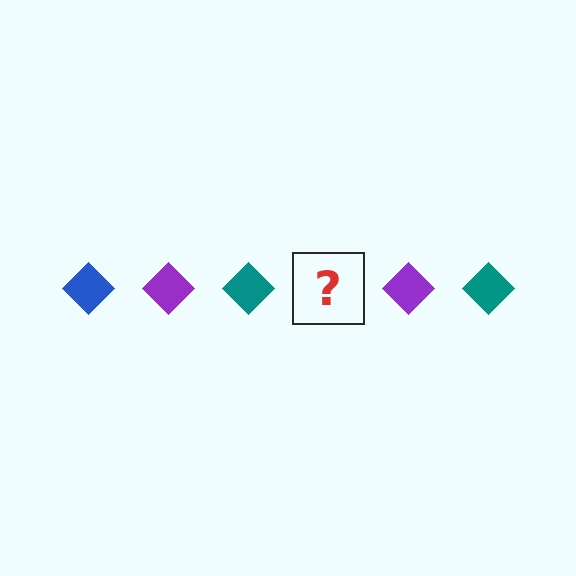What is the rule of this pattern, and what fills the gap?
The rule is that the pattern cycles through blue, purple, teal diamonds. The gap should be filled with a blue diamond.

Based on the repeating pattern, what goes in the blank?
The blank should be a blue diamond.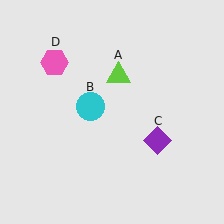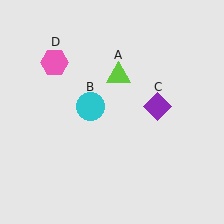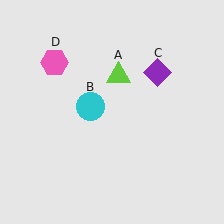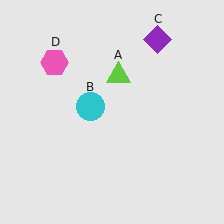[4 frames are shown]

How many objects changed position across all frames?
1 object changed position: purple diamond (object C).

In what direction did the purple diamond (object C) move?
The purple diamond (object C) moved up.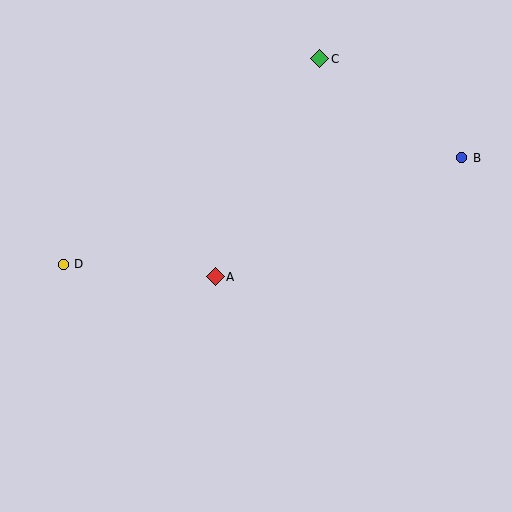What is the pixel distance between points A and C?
The distance between A and C is 242 pixels.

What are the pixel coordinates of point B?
Point B is at (462, 158).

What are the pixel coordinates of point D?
Point D is at (63, 264).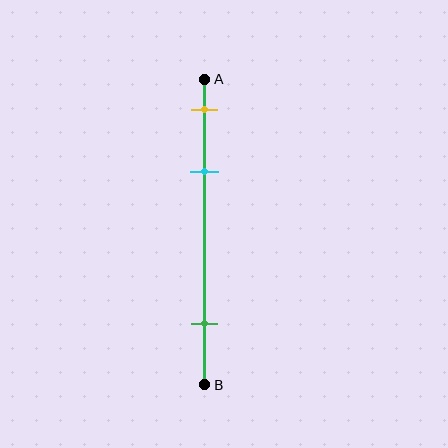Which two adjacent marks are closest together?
The yellow and cyan marks are the closest adjacent pair.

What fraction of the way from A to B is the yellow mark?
The yellow mark is approximately 10% (0.1) of the way from A to B.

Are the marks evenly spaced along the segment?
No, the marks are not evenly spaced.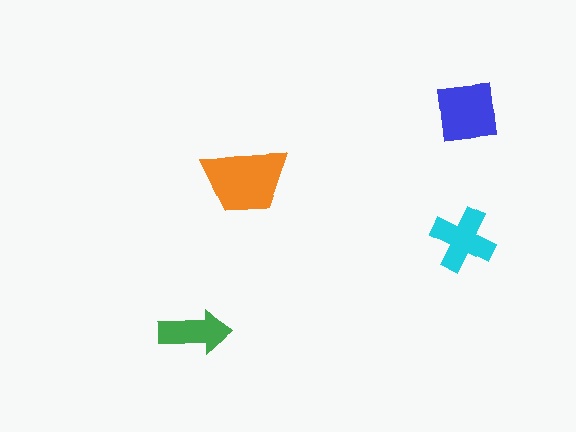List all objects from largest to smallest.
The orange trapezoid, the blue square, the cyan cross, the green arrow.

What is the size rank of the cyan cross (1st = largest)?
3rd.